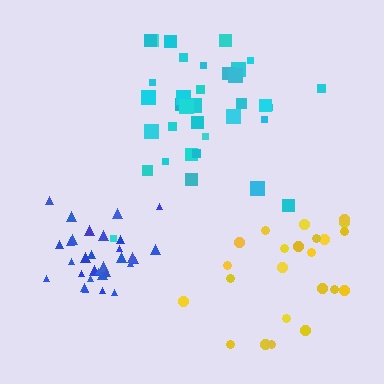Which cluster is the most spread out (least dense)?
Yellow.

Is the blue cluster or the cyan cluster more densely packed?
Blue.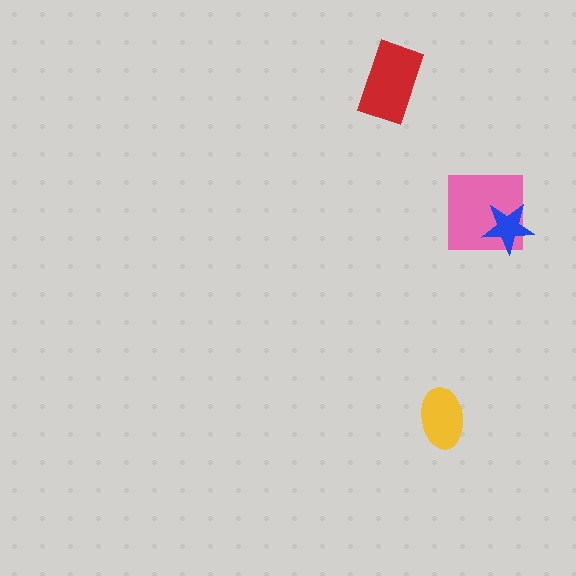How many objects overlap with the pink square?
1 object overlaps with the pink square.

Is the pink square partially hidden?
Yes, it is partially covered by another shape.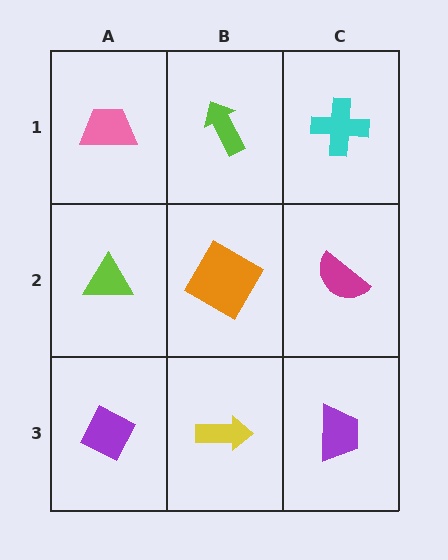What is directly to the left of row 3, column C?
A yellow arrow.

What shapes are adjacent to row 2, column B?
A lime arrow (row 1, column B), a yellow arrow (row 3, column B), a lime triangle (row 2, column A), a magenta semicircle (row 2, column C).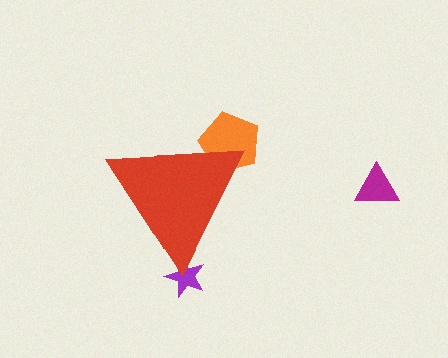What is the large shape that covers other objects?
A red triangle.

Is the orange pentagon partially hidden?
Yes, the orange pentagon is partially hidden behind the red triangle.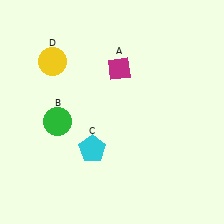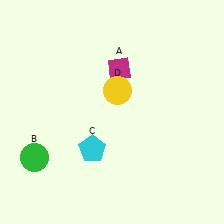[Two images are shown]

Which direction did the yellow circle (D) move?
The yellow circle (D) moved right.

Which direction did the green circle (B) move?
The green circle (B) moved down.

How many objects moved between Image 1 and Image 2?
2 objects moved between the two images.